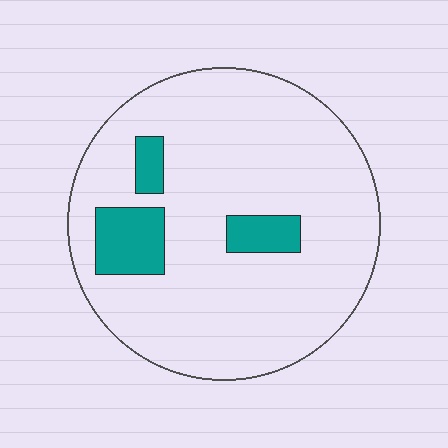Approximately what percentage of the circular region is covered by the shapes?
Approximately 10%.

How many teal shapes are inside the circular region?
3.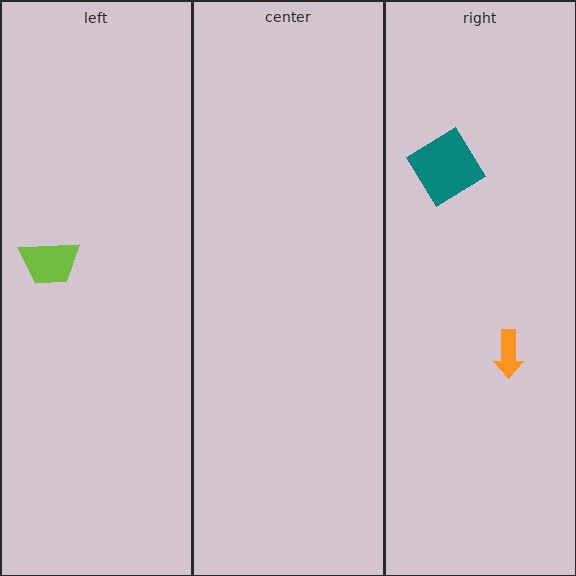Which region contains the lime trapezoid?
The left region.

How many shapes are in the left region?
1.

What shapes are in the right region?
The teal diamond, the orange arrow.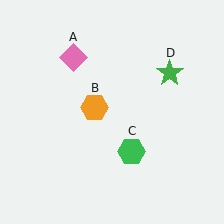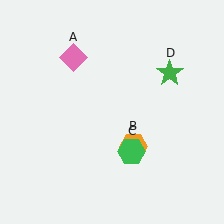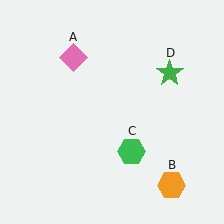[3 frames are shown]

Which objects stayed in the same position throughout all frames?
Pink diamond (object A) and green hexagon (object C) and green star (object D) remained stationary.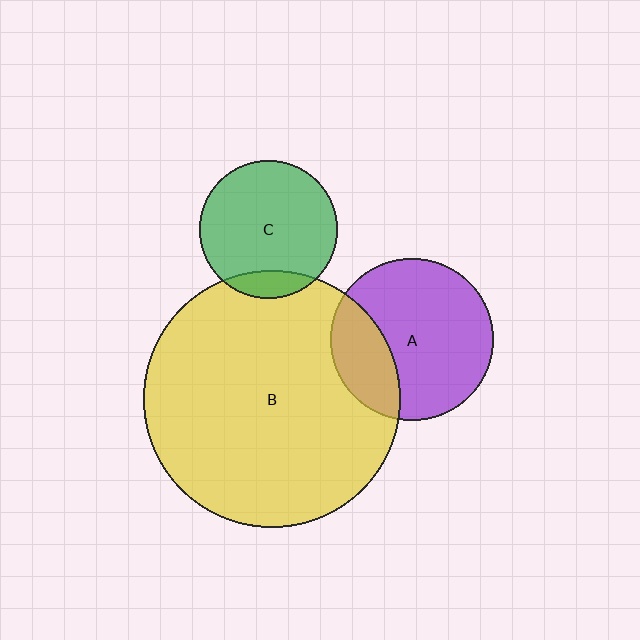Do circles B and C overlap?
Yes.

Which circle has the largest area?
Circle B (yellow).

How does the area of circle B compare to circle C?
Approximately 3.5 times.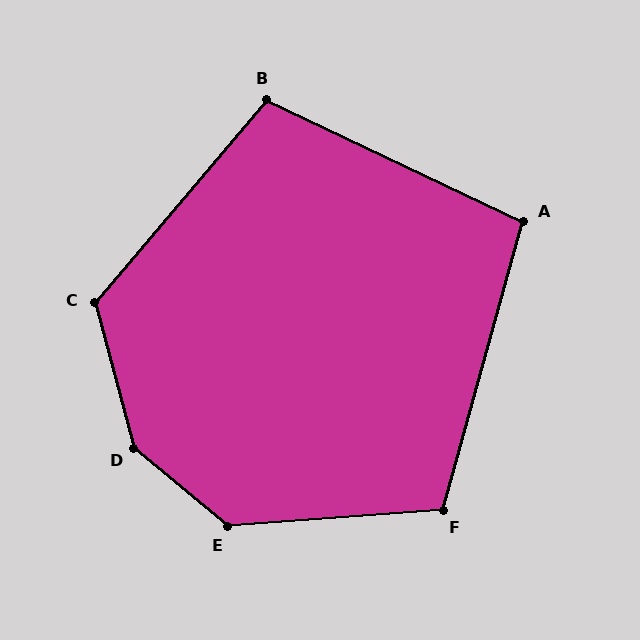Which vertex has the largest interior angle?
D, at approximately 145 degrees.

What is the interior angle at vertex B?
Approximately 105 degrees (obtuse).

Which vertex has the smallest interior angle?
A, at approximately 100 degrees.